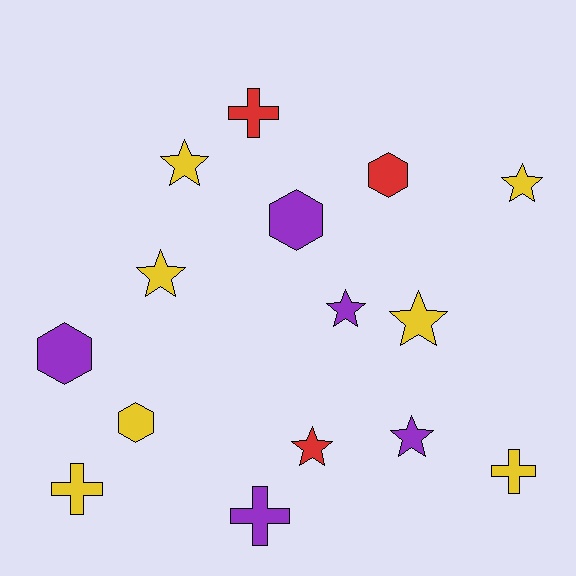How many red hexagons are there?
There is 1 red hexagon.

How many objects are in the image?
There are 15 objects.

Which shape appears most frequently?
Star, with 7 objects.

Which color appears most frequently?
Yellow, with 7 objects.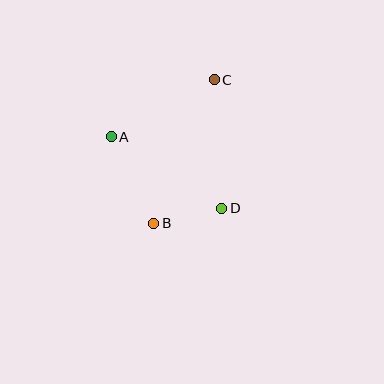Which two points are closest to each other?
Points B and D are closest to each other.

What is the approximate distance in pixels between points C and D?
The distance between C and D is approximately 129 pixels.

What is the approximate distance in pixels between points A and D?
The distance between A and D is approximately 131 pixels.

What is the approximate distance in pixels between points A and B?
The distance between A and B is approximately 96 pixels.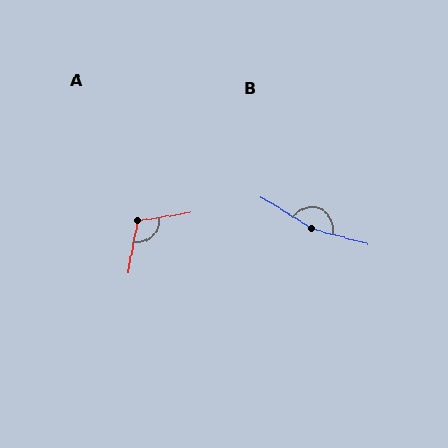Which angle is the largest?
B, at approximately 164 degrees.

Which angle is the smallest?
A, at approximately 110 degrees.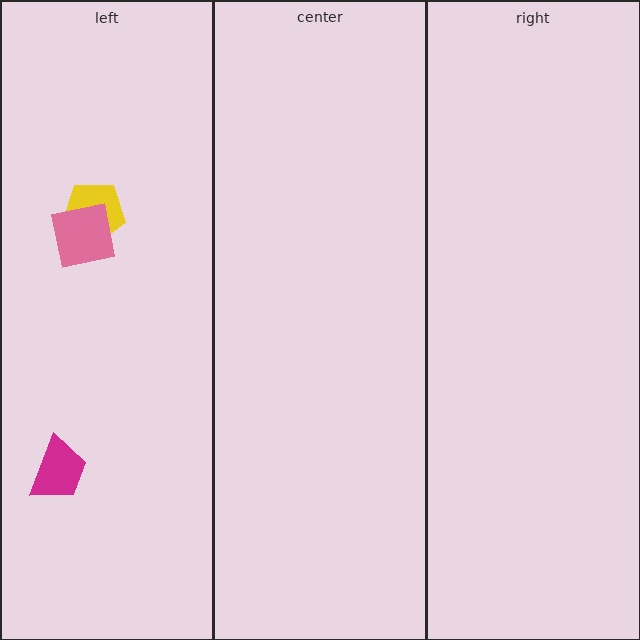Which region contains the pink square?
The left region.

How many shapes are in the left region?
3.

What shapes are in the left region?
The yellow pentagon, the pink square, the magenta trapezoid.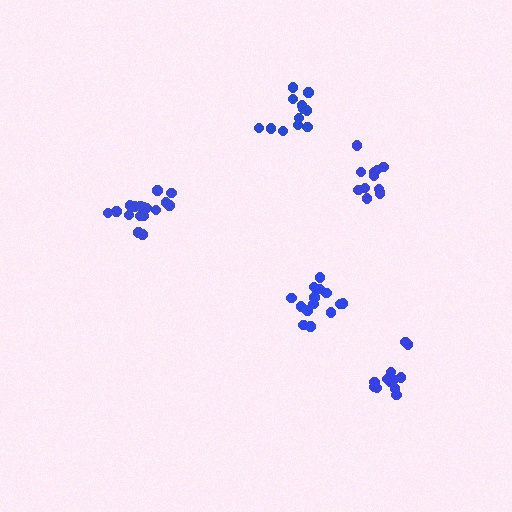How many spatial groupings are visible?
There are 5 spatial groupings.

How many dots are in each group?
Group 1: 12 dots, Group 2: 13 dots, Group 3: 18 dots, Group 4: 14 dots, Group 5: 12 dots (69 total).